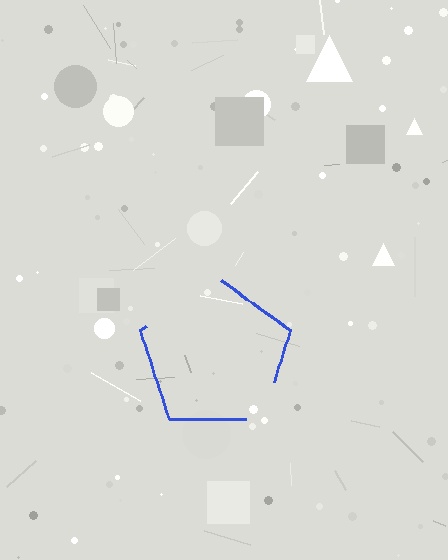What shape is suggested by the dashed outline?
The dashed outline suggests a pentagon.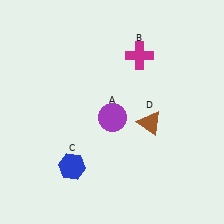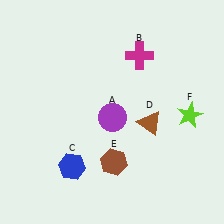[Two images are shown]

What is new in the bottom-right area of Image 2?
A brown hexagon (E) was added in the bottom-right area of Image 2.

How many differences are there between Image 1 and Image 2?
There are 2 differences between the two images.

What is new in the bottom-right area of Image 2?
A lime star (F) was added in the bottom-right area of Image 2.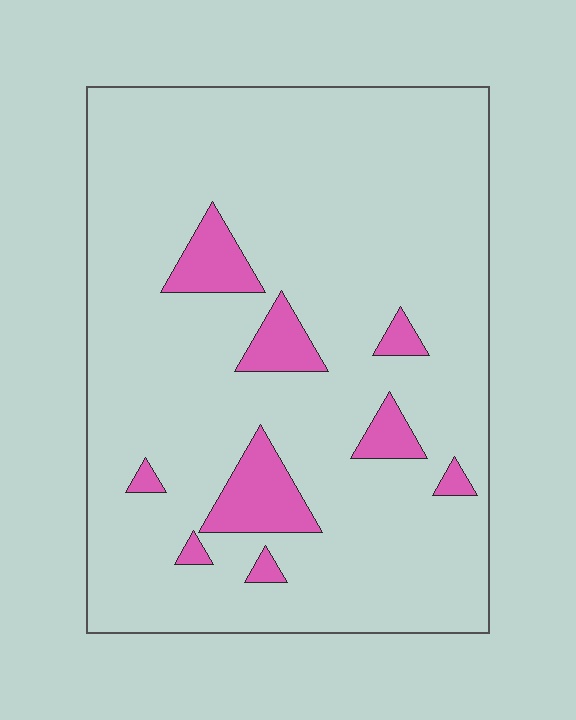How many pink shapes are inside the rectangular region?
9.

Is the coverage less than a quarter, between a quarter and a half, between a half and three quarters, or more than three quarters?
Less than a quarter.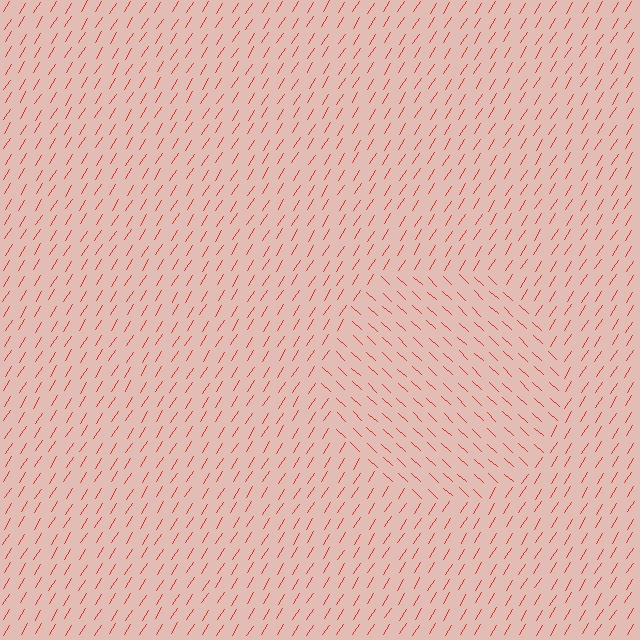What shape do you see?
I see a circle.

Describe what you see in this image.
The image is filled with small red line segments. A circle region in the image has lines oriented differently from the surrounding lines, creating a visible texture boundary.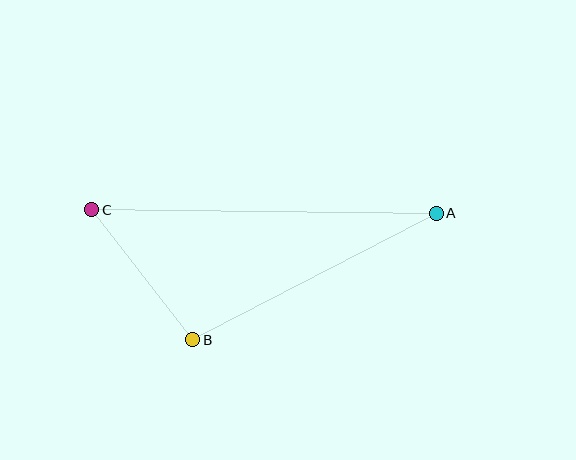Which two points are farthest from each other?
Points A and C are farthest from each other.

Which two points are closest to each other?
Points B and C are closest to each other.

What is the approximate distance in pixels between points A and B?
The distance between A and B is approximately 274 pixels.